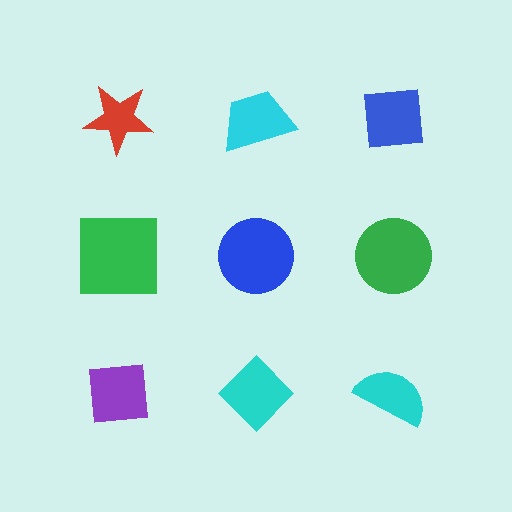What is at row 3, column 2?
A cyan diamond.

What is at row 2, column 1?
A green square.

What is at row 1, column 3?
A blue square.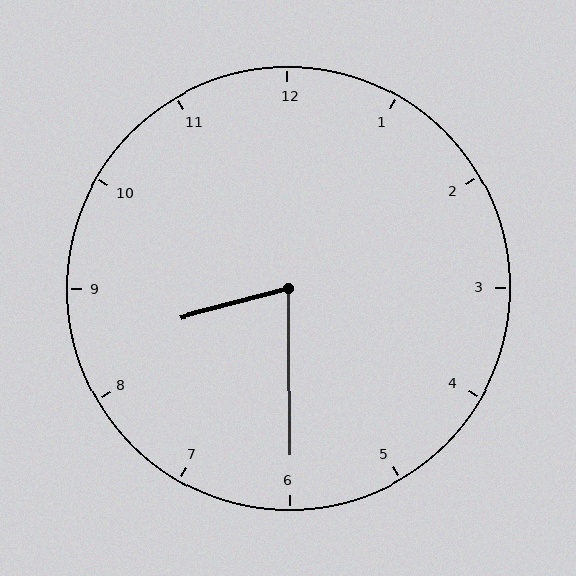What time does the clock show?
8:30.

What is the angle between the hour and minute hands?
Approximately 75 degrees.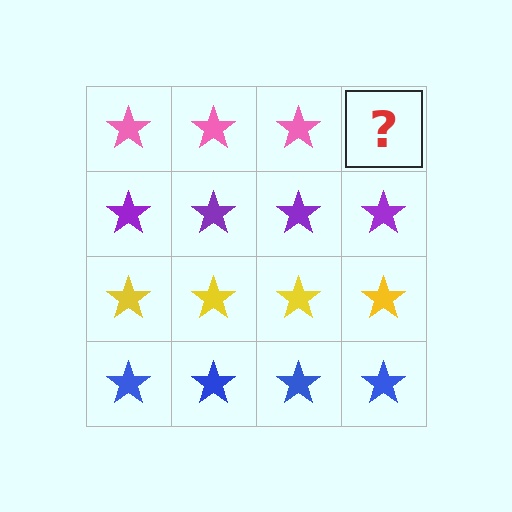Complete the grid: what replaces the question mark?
The question mark should be replaced with a pink star.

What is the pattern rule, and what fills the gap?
The rule is that each row has a consistent color. The gap should be filled with a pink star.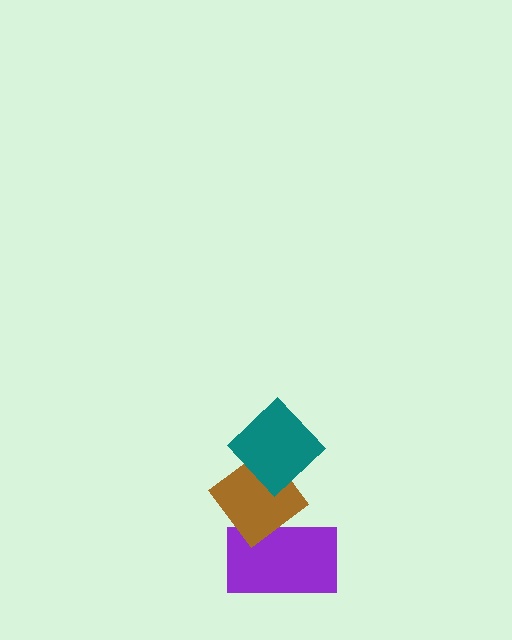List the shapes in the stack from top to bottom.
From top to bottom: the teal diamond, the brown diamond, the purple rectangle.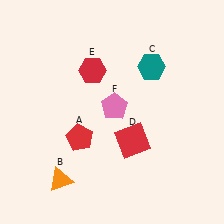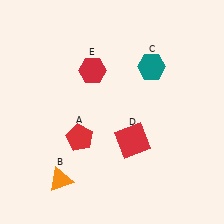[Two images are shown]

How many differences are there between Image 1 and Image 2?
There is 1 difference between the two images.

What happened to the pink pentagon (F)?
The pink pentagon (F) was removed in Image 2. It was in the top-right area of Image 1.